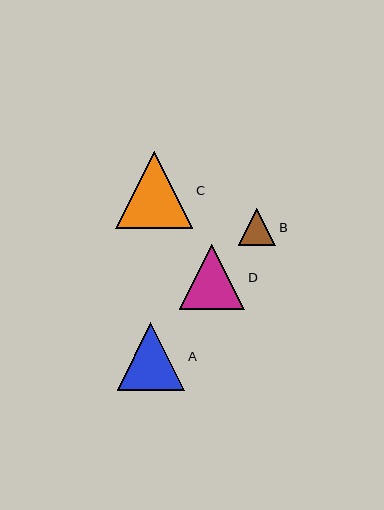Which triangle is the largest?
Triangle C is the largest with a size of approximately 77 pixels.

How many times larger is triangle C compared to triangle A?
Triangle C is approximately 1.1 times the size of triangle A.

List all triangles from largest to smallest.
From largest to smallest: C, A, D, B.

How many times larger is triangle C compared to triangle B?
Triangle C is approximately 2.1 times the size of triangle B.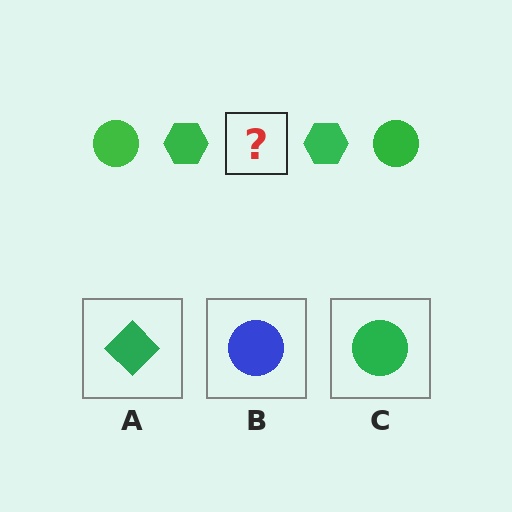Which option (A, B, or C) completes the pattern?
C.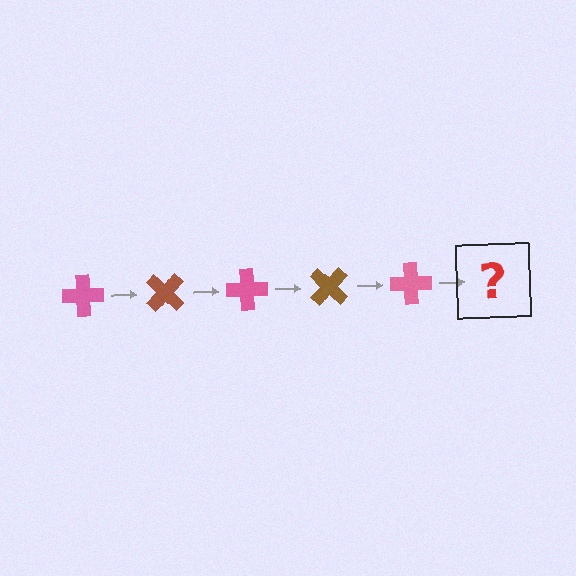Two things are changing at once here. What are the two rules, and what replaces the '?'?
The two rules are that it rotates 45 degrees each step and the color cycles through pink and brown. The '?' should be a brown cross, rotated 225 degrees from the start.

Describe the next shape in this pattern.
It should be a brown cross, rotated 225 degrees from the start.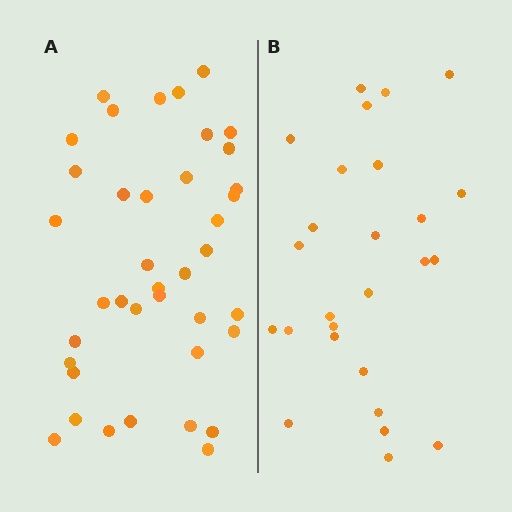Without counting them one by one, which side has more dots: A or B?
Region A (the left region) has more dots.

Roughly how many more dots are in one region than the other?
Region A has approximately 15 more dots than region B.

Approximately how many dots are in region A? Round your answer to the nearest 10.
About 40 dots. (The exact count is 39, which rounds to 40.)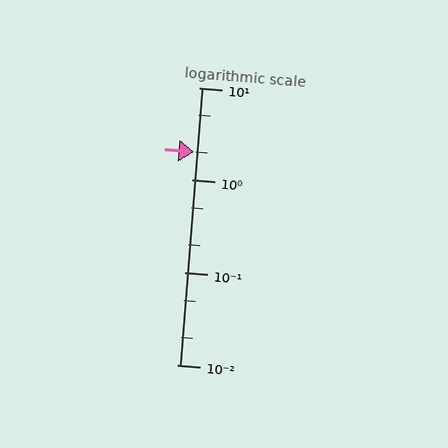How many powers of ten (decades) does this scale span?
The scale spans 3 decades, from 0.01 to 10.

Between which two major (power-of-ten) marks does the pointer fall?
The pointer is between 1 and 10.